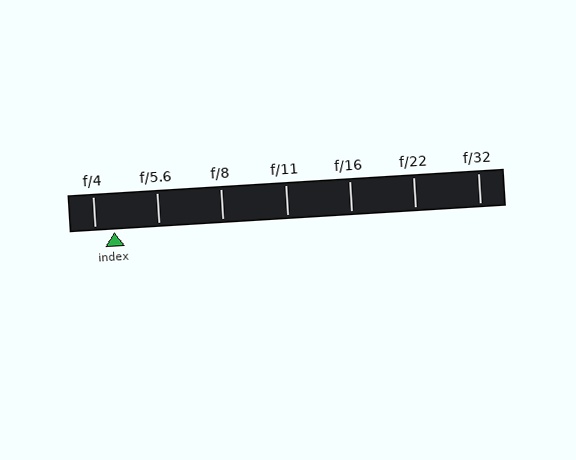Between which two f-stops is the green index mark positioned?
The index mark is between f/4 and f/5.6.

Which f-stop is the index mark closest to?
The index mark is closest to f/4.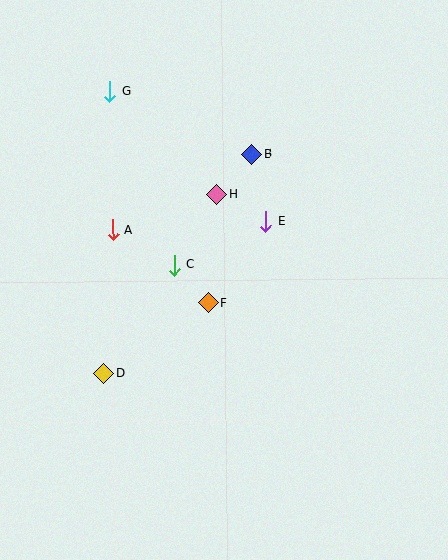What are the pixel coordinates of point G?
Point G is at (110, 91).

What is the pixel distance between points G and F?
The distance between G and F is 234 pixels.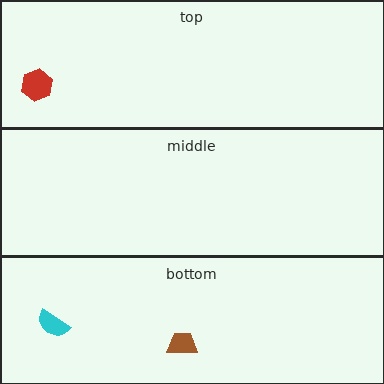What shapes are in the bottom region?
The brown trapezoid, the cyan semicircle.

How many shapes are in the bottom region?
2.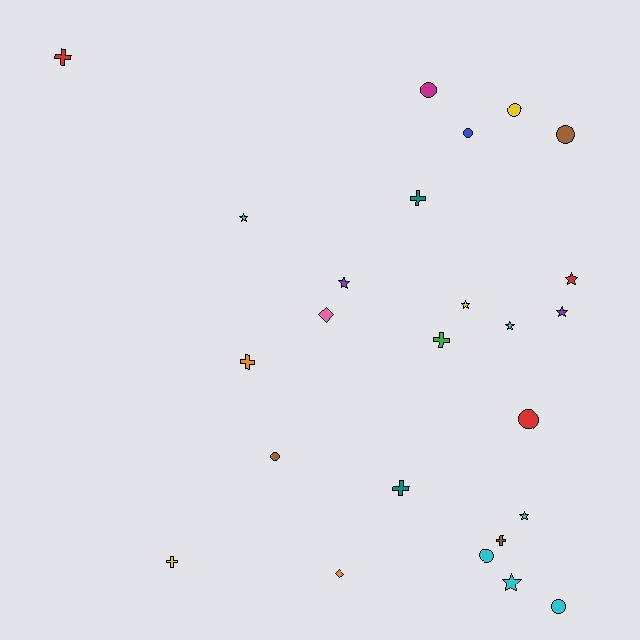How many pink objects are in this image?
There is 1 pink object.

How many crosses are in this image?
There are 7 crosses.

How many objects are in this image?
There are 25 objects.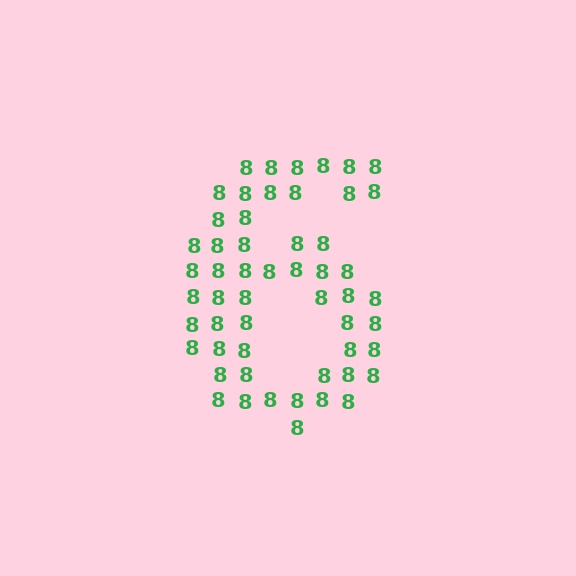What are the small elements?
The small elements are digit 8's.